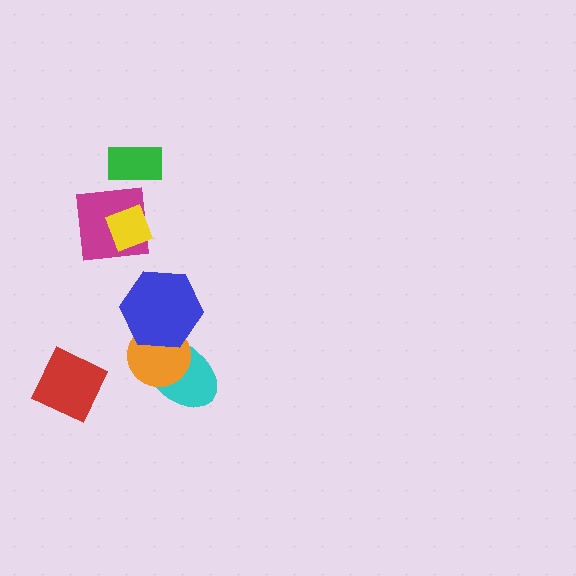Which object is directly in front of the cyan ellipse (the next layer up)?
The orange circle is directly in front of the cyan ellipse.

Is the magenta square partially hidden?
Yes, it is partially covered by another shape.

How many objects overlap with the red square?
0 objects overlap with the red square.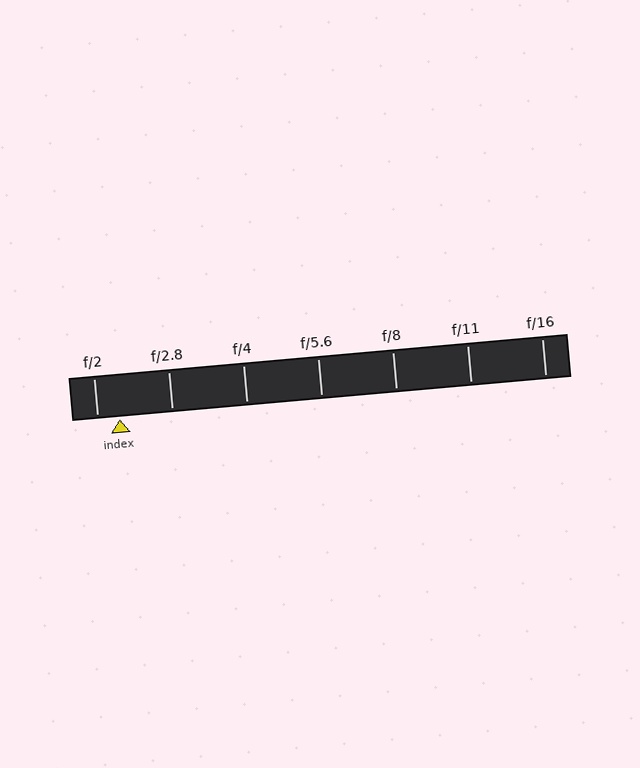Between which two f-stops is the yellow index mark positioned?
The index mark is between f/2 and f/2.8.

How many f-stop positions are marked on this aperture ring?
There are 7 f-stop positions marked.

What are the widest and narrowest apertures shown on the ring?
The widest aperture shown is f/2 and the narrowest is f/16.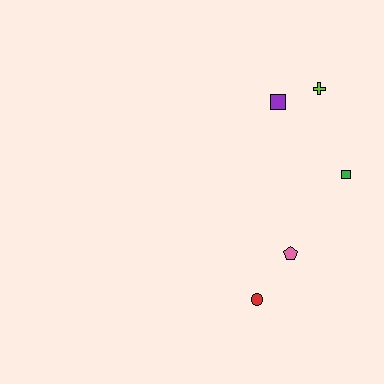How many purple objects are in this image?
There is 1 purple object.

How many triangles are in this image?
There are no triangles.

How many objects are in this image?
There are 5 objects.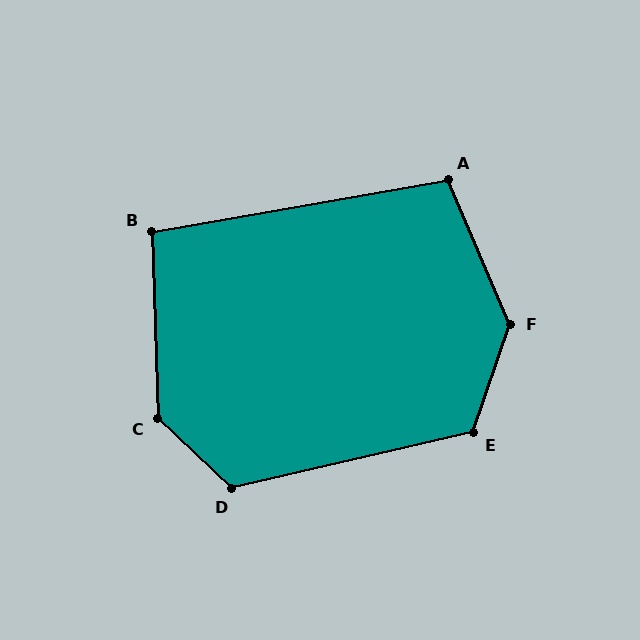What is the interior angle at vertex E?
Approximately 122 degrees (obtuse).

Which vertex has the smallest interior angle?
B, at approximately 98 degrees.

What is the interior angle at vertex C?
Approximately 135 degrees (obtuse).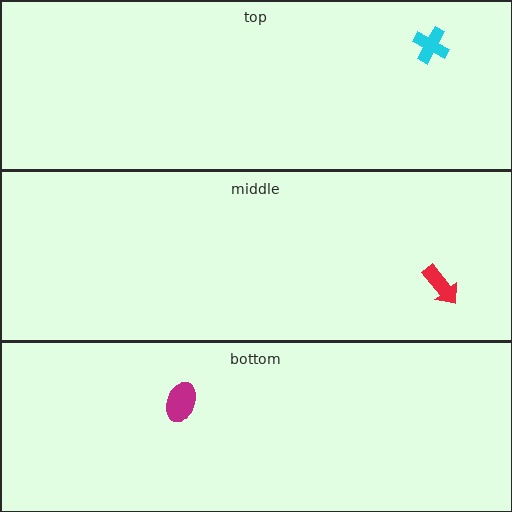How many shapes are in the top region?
1.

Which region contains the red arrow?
The middle region.